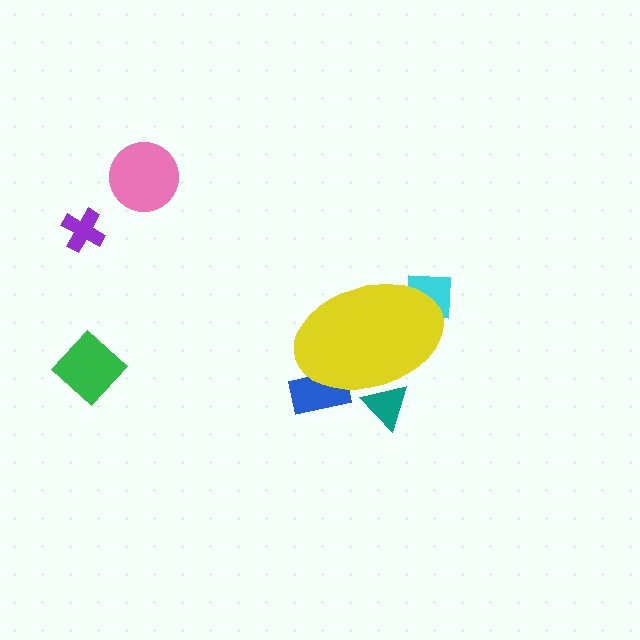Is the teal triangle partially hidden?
Yes, the teal triangle is partially hidden behind the yellow ellipse.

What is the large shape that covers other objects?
A yellow ellipse.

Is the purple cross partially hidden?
No, the purple cross is fully visible.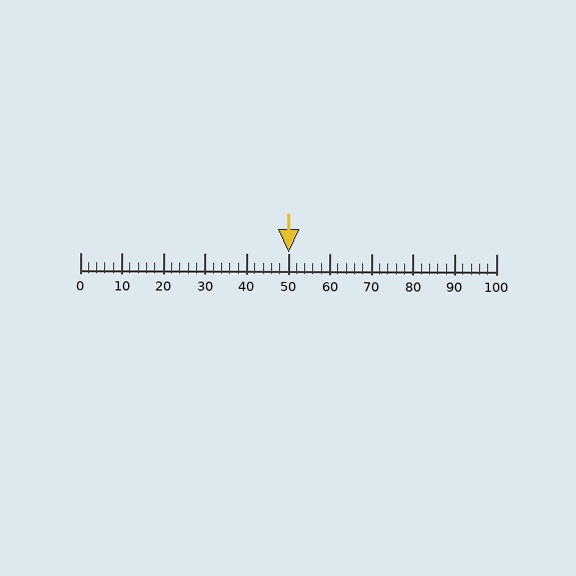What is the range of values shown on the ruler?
The ruler shows values from 0 to 100.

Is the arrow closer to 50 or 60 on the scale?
The arrow is closer to 50.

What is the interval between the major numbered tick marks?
The major tick marks are spaced 10 units apart.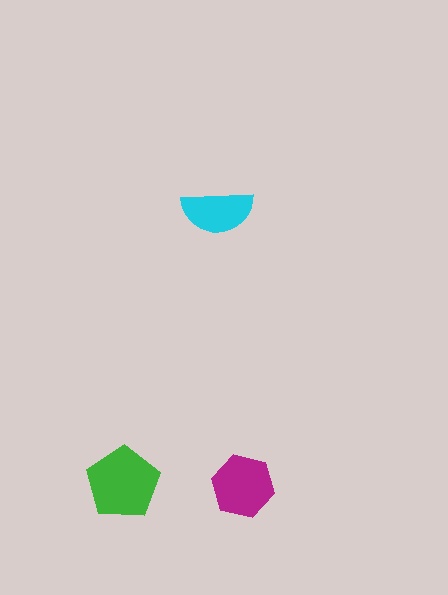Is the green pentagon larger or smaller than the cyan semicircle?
Larger.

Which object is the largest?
The green pentagon.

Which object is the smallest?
The cyan semicircle.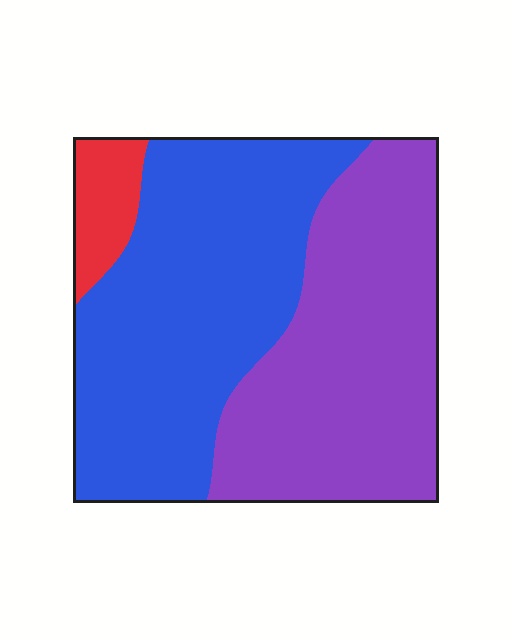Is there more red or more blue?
Blue.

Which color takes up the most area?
Blue, at roughly 50%.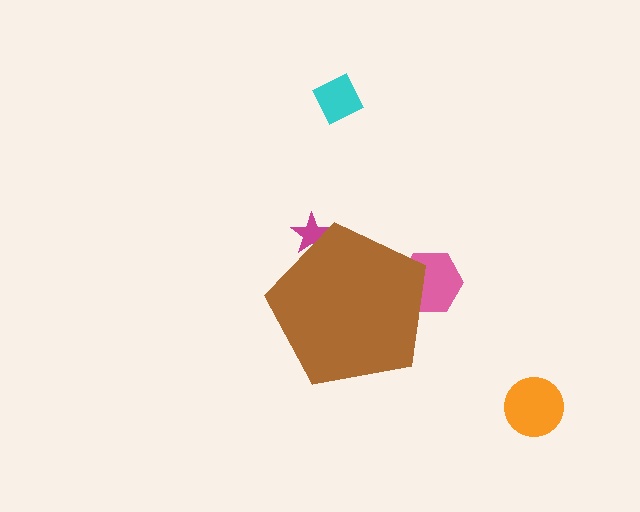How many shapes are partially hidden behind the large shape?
2 shapes are partially hidden.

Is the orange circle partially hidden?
No, the orange circle is fully visible.